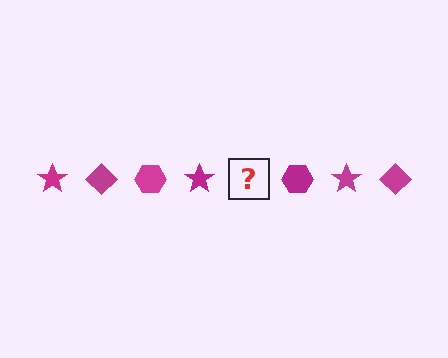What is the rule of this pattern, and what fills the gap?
The rule is that the pattern cycles through star, diamond, hexagon shapes in magenta. The gap should be filled with a magenta diamond.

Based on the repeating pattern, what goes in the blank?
The blank should be a magenta diamond.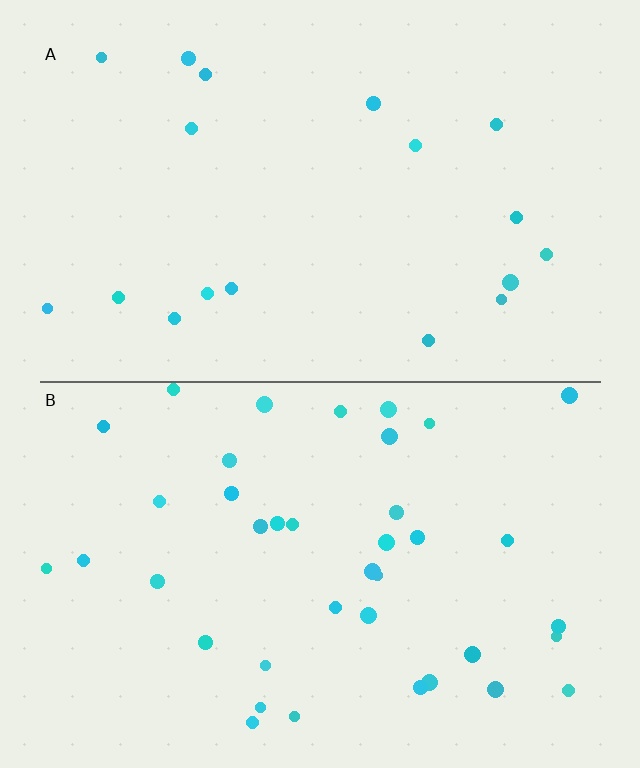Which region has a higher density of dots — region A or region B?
B (the bottom).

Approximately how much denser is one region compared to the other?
Approximately 2.1× — region B over region A.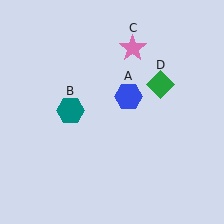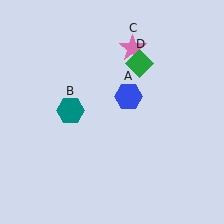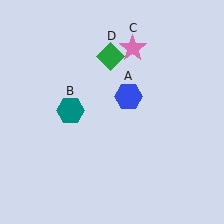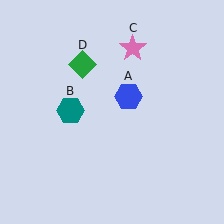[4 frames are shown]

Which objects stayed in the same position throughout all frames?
Blue hexagon (object A) and teal hexagon (object B) and pink star (object C) remained stationary.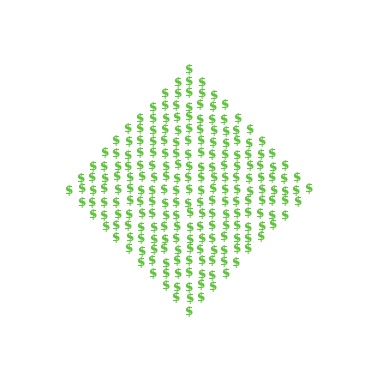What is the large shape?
The large shape is a diamond.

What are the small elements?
The small elements are dollar signs.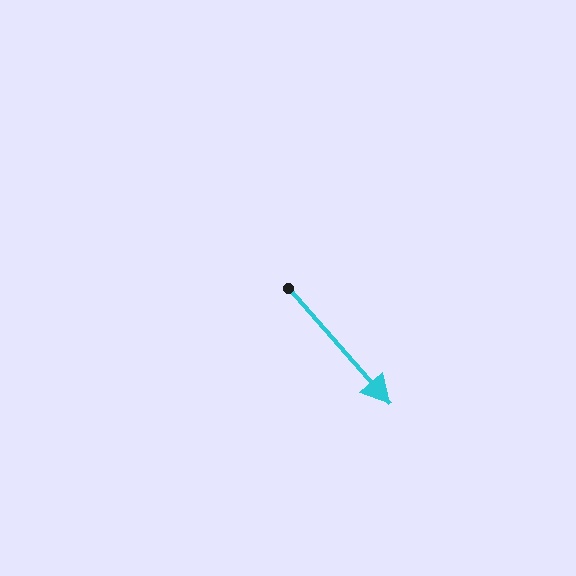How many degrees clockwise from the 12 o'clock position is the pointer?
Approximately 139 degrees.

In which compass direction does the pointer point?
Southeast.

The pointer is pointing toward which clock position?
Roughly 5 o'clock.